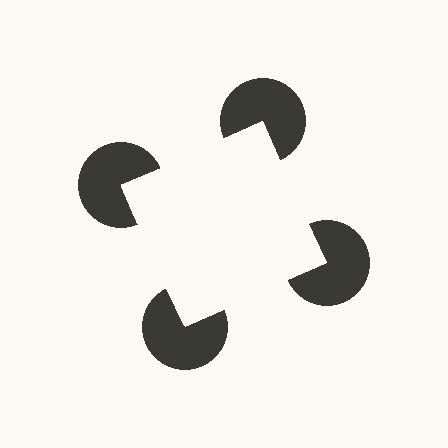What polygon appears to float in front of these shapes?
An illusory square — its edges are inferred from the aligned wedge cuts in the pac-man discs, not physically drawn.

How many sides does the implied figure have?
4 sides.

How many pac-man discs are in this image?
There are 4 — one at each vertex of the illusory square.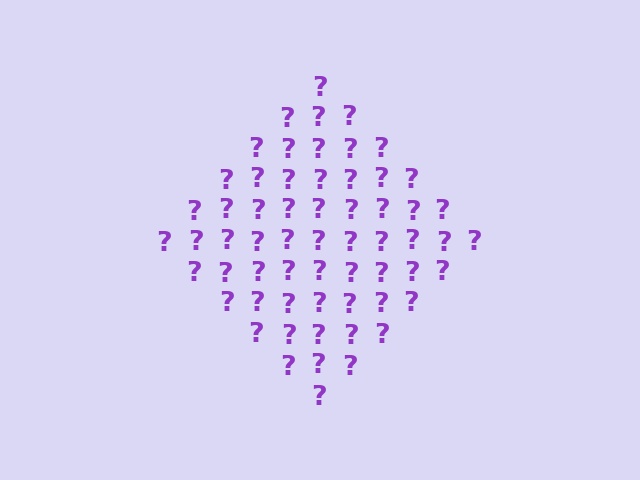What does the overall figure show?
The overall figure shows a diamond.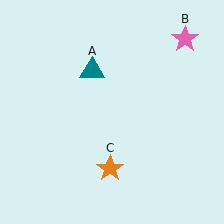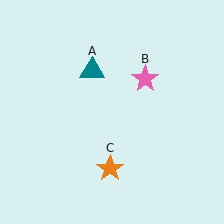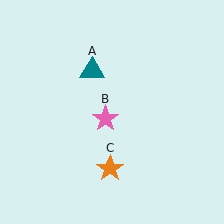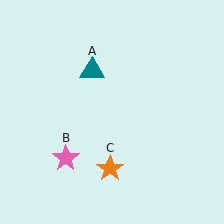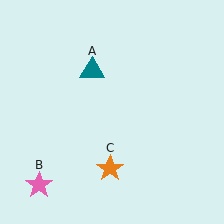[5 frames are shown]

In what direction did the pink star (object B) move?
The pink star (object B) moved down and to the left.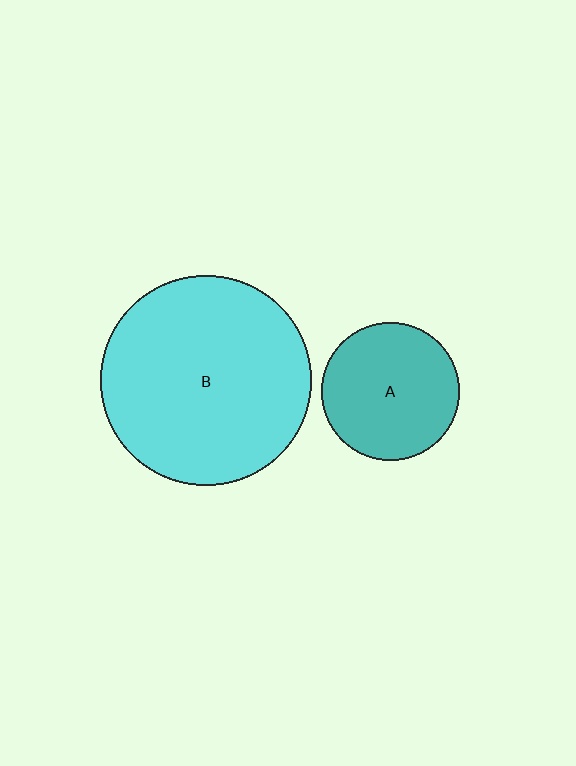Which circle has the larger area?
Circle B (cyan).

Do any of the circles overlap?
No, none of the circles overlap.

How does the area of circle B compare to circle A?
Approximately 2.3 times.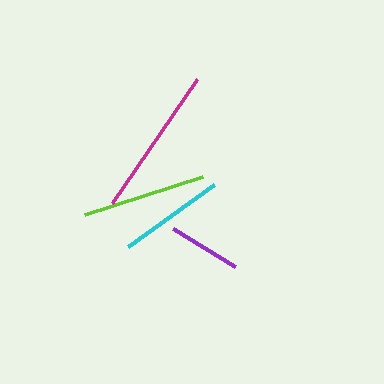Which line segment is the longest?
The magenta line is the longest at approximately 150 pixels.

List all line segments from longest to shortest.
From longest to shortest: magenta, lime, cyan, purple.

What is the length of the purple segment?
The purple segment is approximately 73 pixels long.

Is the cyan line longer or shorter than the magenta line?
The magenta line is longer than the cyan line.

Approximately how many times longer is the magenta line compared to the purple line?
The magenta line is approximately 2.1 times the length of the purple line.